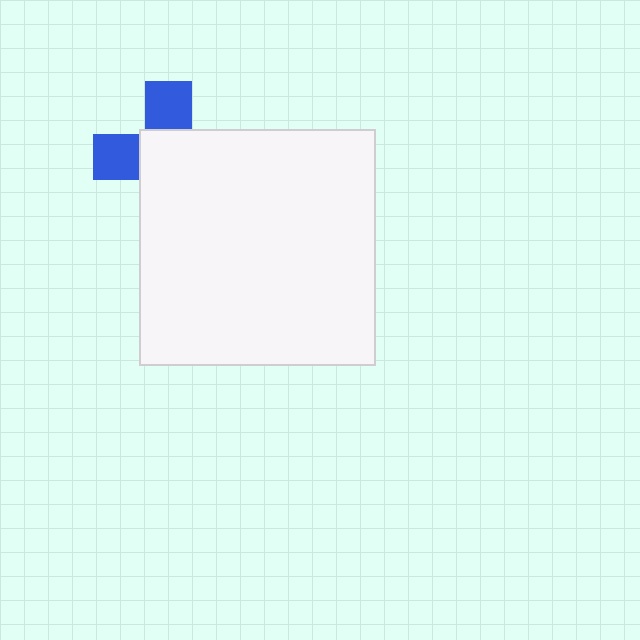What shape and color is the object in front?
The object in front is a white square.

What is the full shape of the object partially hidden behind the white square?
The partially hidden object is a blue cross.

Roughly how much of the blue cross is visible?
A small part of it is visible (roughly 37%).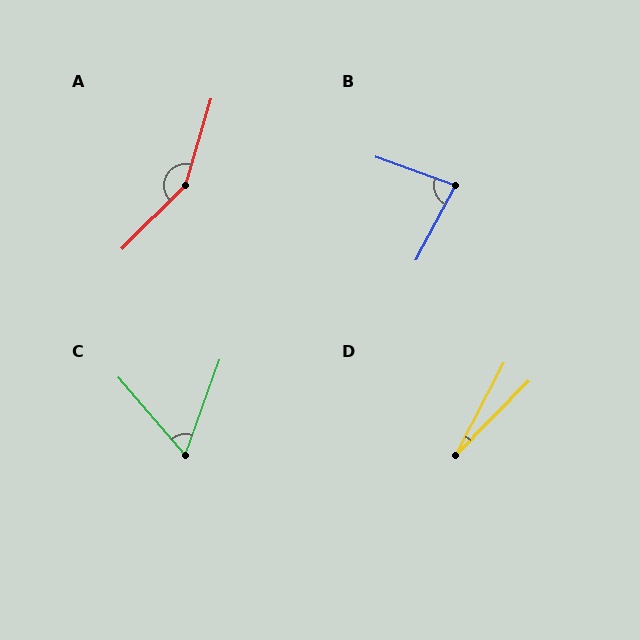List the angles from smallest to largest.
D (17°), C (61°), B (82°), A (152°).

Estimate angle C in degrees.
Approximately 61 degrees.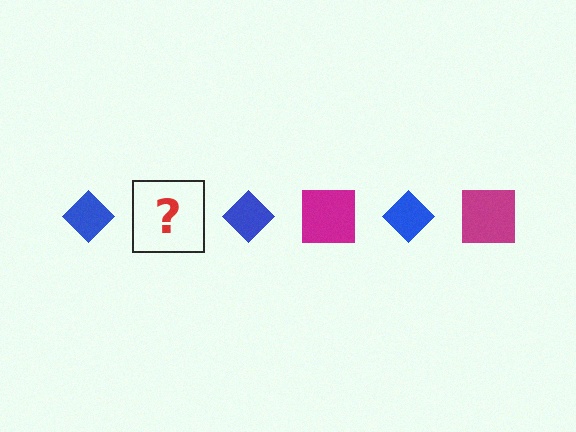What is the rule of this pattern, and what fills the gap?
The rule is that the pattern alternates between blue diamond and magenta square. The gap should be filled with a magenta square.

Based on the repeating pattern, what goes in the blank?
The blank should be a magenta square.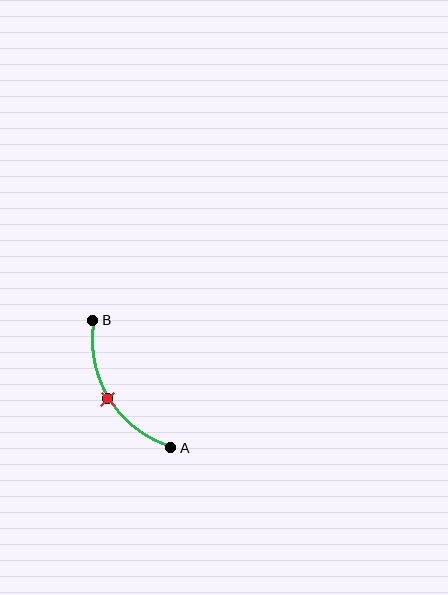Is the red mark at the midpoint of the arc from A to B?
Yes. The red mark lies on the arc at equal arc-length from both A and B — it is the arc midpoint.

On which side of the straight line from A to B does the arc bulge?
The arc bulges to the left of the straight line connecting A and B.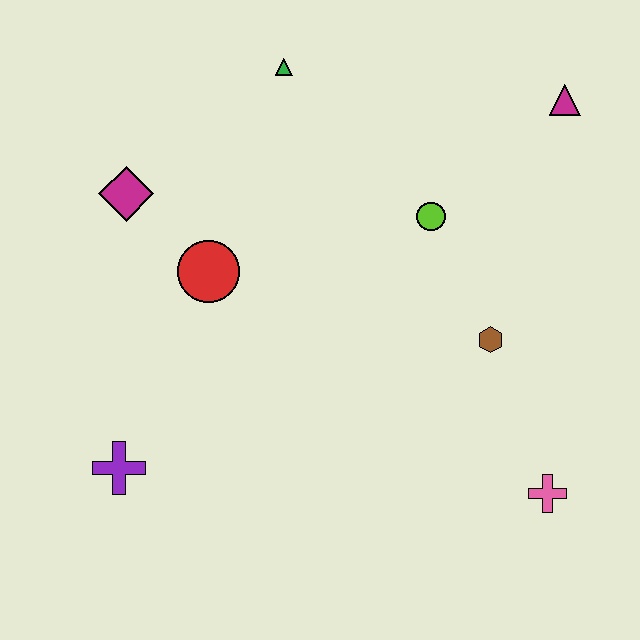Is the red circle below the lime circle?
Yes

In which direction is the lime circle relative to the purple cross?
The lime circle is to the right of the purple cross.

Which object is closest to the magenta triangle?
The lime circle is closest to the magenta triangle.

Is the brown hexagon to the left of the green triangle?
No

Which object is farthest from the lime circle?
The purple cross is farthest from the lime circle.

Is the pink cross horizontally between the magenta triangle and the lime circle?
Yes